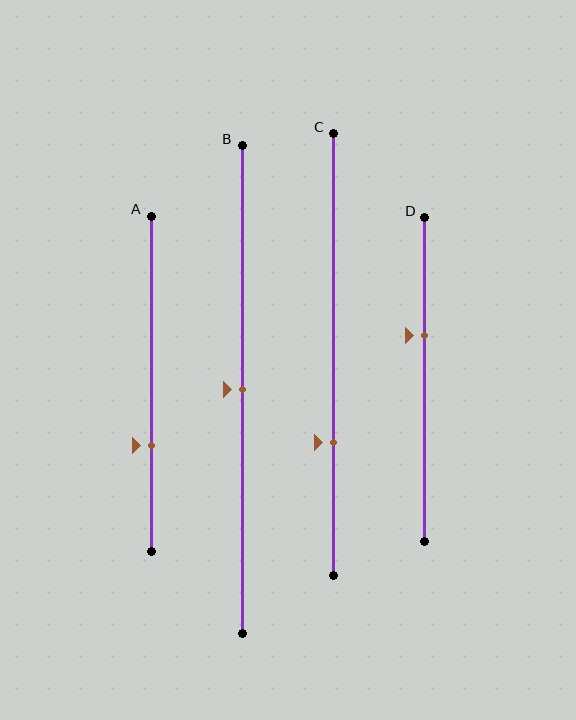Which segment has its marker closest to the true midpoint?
Segment B has its marker closest to the true midpoint.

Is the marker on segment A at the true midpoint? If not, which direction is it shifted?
No, the marker on segment A is shifted downward by about 18% of the segment length.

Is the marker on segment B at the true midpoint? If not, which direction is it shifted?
Yes, the marker on segment B is at the true midpoint.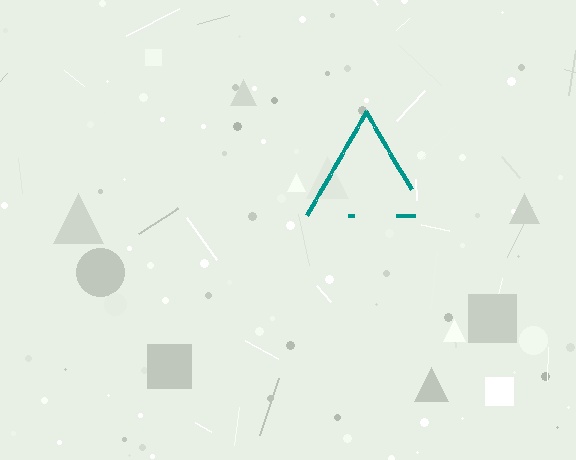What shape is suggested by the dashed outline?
The dashed outline suggests a triangle.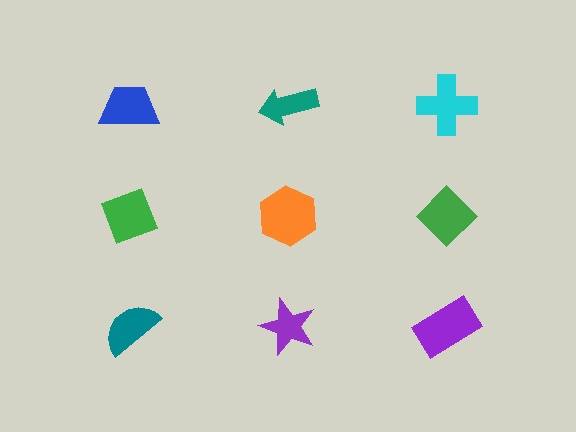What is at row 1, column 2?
A teal arrow.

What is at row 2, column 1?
A green diamond.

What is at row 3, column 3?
A purple rectangle.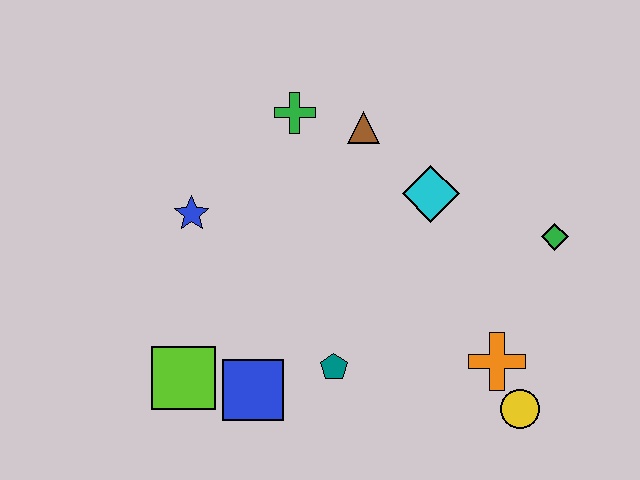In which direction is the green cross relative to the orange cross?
The green cross is above the orange cross.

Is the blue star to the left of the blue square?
Yes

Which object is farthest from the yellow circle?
The blue star is farthest from the yellow circle.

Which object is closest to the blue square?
The lime square is closest to the blue square.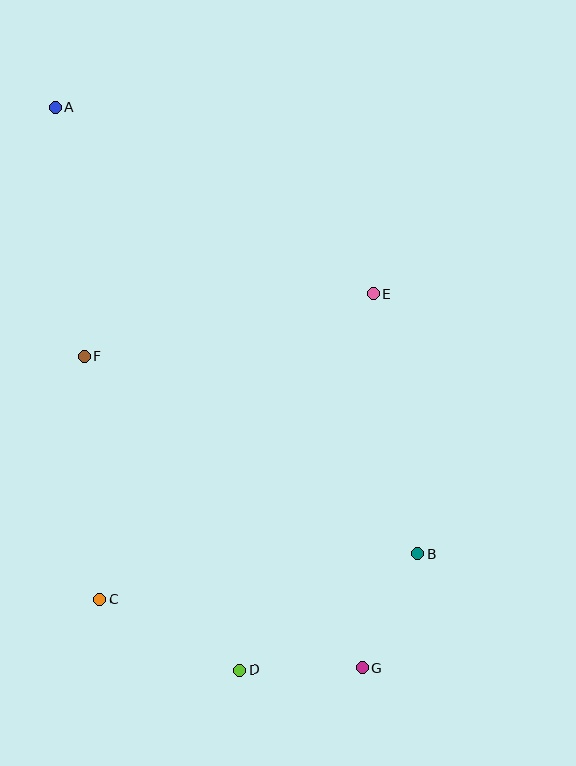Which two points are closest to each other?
Points D and G are closest to each other.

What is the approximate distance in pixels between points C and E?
The distance between C and E is approximately 410 pixels.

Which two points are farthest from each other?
Points A and G are farthest from each other.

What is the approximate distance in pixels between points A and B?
The distance between A and B is approximately 575 pixels.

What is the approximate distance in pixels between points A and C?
The distance between A and C is approximately 494 pixels.